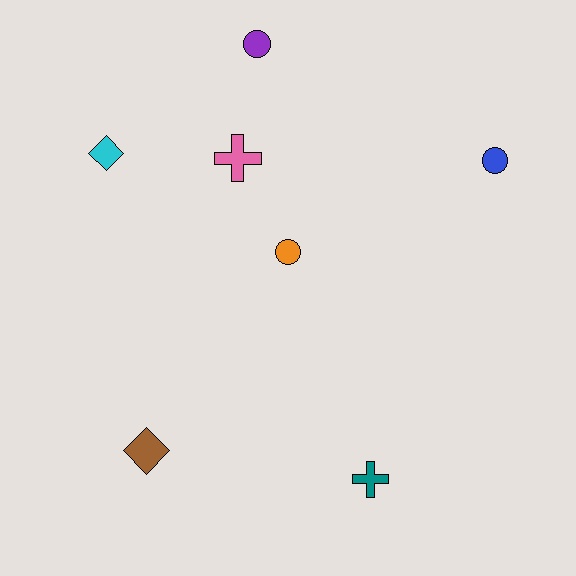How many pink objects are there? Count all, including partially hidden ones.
There is 1 pink object.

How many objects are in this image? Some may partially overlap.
There are 7 objects.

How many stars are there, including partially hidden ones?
There are no stars.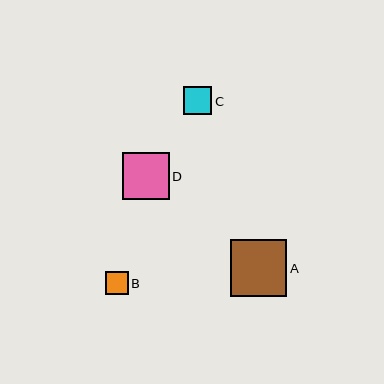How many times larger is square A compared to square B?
Square A is approximately 2.5 times the size of square B.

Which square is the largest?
Square A is the largest with a size of approximately 57 pixels.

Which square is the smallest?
Square B is the smallest with a size of approximately 23 pixels.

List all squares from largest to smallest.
From largest to smallest: A, D, C, B.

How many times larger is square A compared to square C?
Square A is approximately 2.0 times the size of square C.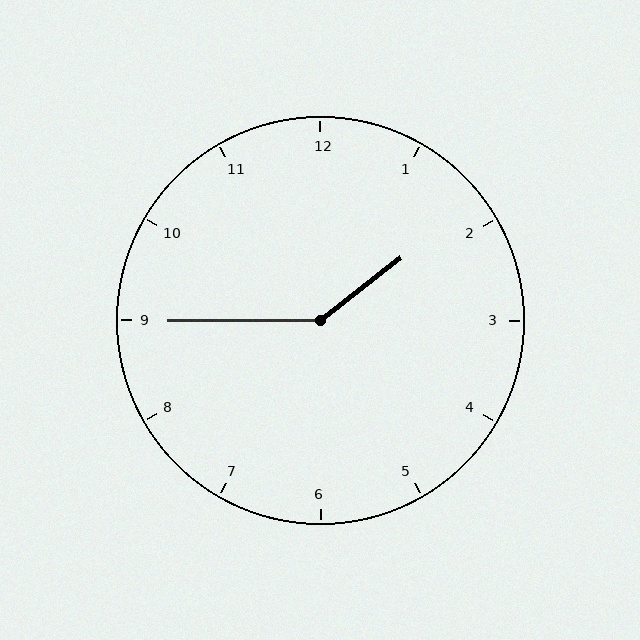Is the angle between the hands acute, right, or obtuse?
It is obtuse.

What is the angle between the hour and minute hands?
Approximately 142 degrees.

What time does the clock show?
1:45.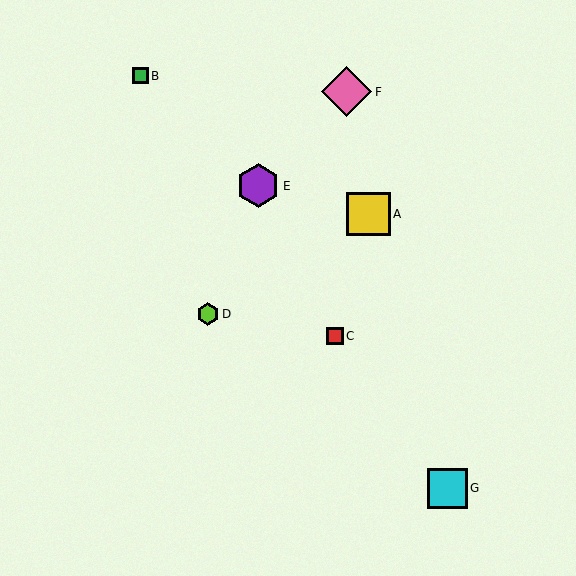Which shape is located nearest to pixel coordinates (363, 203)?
The yellow square (labeled A) at (368, 214) is nearest to that location.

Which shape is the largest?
The pink diamond (labeled F) is the largest.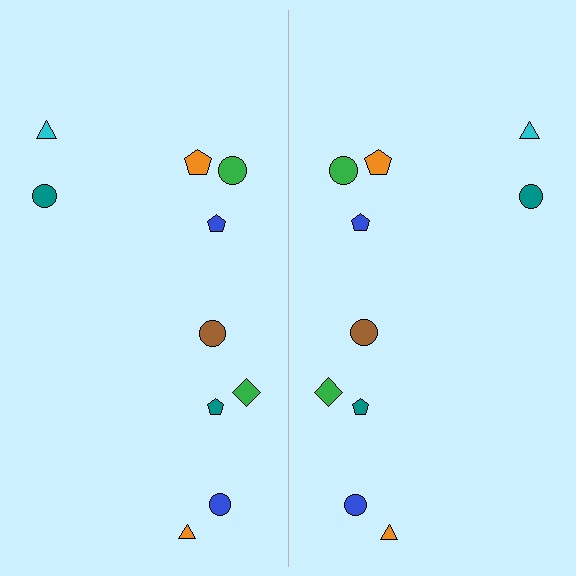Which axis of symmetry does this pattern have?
The pattern has a vertical axis of symmetry running through the center of the image.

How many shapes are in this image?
There are 20 shapes in this image.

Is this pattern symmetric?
Yes, this pattern has bilateral (reflection) symmetry.